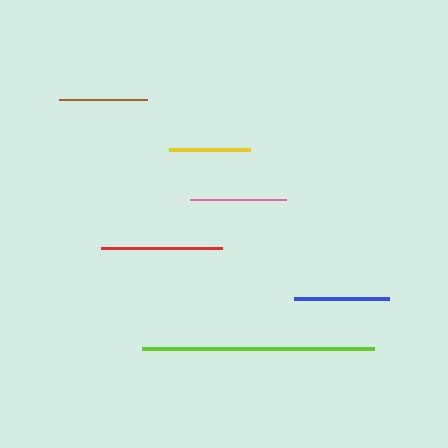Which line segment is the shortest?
The yellow line is the shortest at approximately 80 pixels.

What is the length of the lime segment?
The lime segment is approximately 232 pixels long.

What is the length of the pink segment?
The pink segment is approximately 96 pixels long.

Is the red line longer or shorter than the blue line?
The red line is longer than the blue line.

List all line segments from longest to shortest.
From longest to shortest: lime, red, pink, blue, brown, yellow.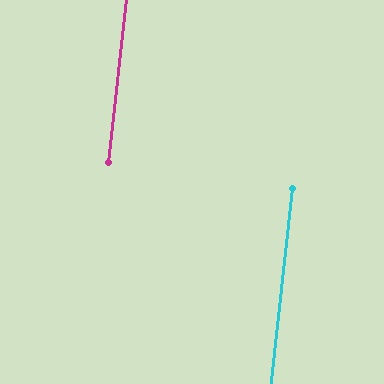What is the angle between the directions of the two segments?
Approximately 0 degrees.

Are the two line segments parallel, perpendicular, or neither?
Parallel — their directions differ by only 0.1°.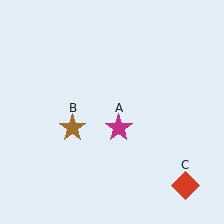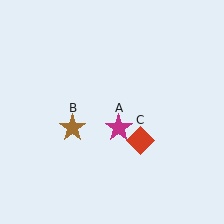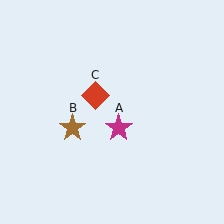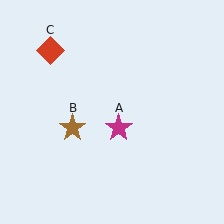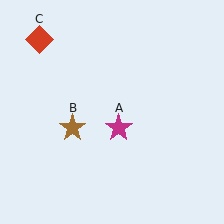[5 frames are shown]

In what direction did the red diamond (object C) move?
The red diamond (object C) moved up and to the left.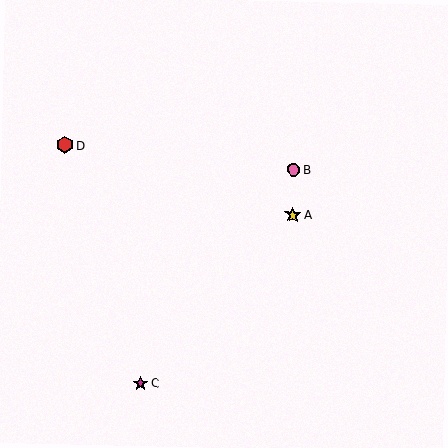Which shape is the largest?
The red hexagon (labeled D) is the largest.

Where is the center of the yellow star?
The center of the yellow star is at (293, 215).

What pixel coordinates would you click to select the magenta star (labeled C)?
Click at (141, 384) to select the magenta star C.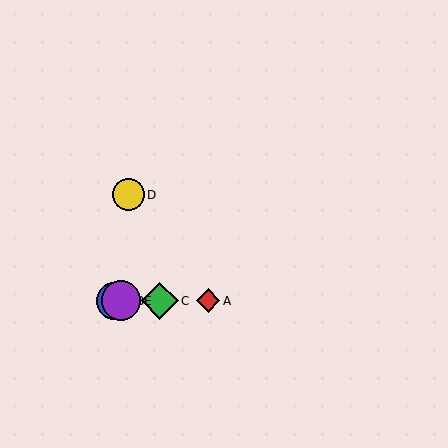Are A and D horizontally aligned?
No, A is at y≈301 and D is at y≈195.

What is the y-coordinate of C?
Object C is at y≈301.